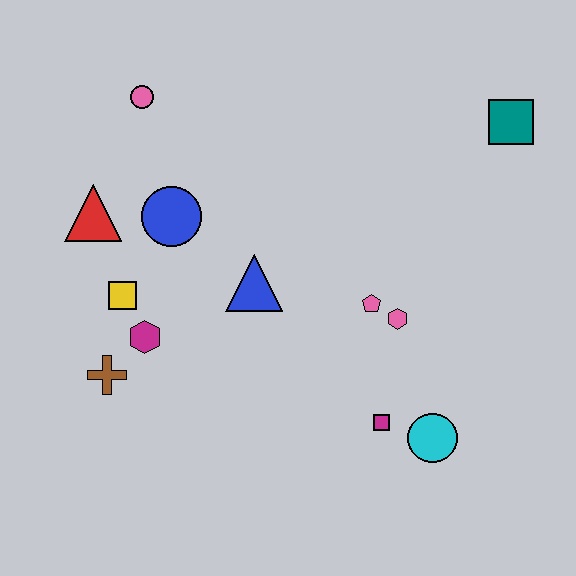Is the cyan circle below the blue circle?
Yes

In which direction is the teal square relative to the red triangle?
The teal square is to the right of the red triangle.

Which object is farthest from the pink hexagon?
The pink circle is farthest from the pink hexagon.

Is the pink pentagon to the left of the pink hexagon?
Yes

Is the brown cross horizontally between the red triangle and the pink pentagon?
Yes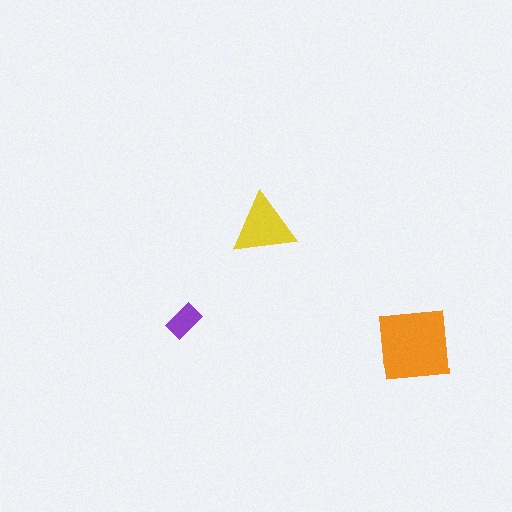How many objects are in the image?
There are 3 objects in the image.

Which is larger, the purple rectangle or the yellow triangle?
The yellow triangle.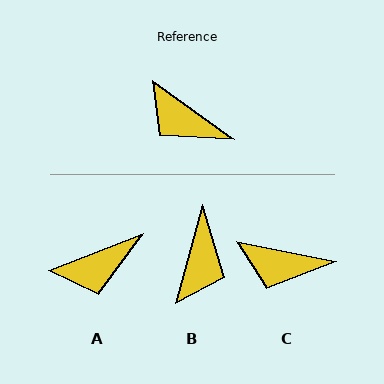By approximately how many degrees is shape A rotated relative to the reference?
Approximately 57 degrees counter-clockwise.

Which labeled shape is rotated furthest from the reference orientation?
B, about 110 degrees away.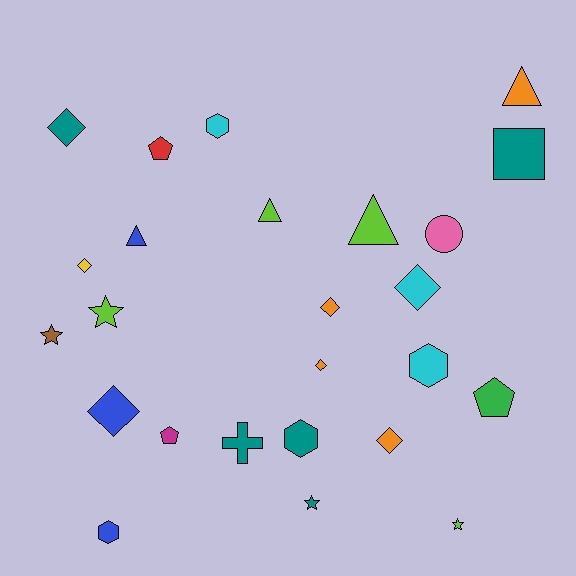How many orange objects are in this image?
There are 4 orange objects.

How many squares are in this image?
There is 1 square.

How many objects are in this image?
There are 25 objects.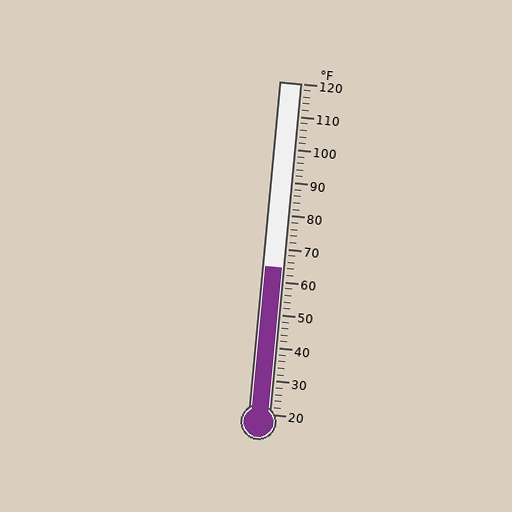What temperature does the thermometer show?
The thermometer shows approximately 64°F.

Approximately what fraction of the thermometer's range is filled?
The thermometer is filled to approximately 45% of its range.